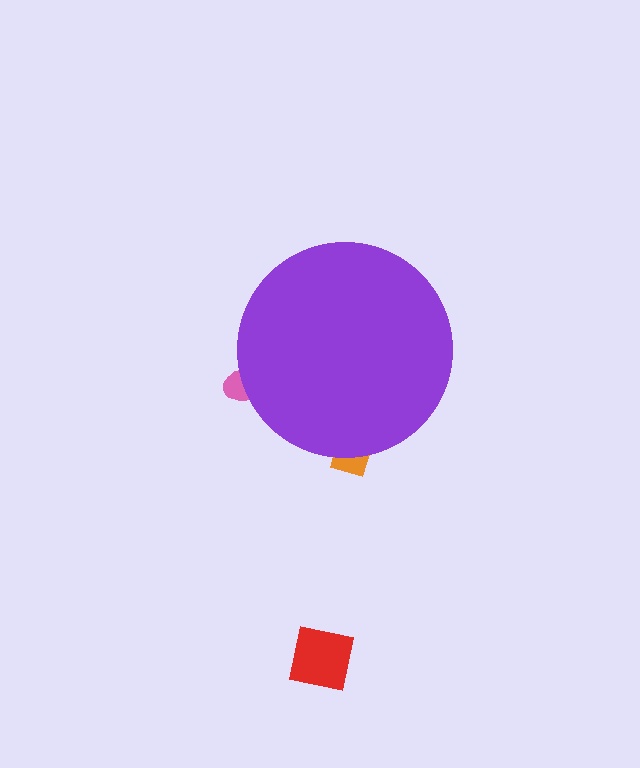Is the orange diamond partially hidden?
Yes, the orange diamond is partially hidden behind the purple circle.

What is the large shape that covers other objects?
A purple circle.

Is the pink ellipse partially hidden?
Yes, the pink ellipse is partially hidden behind the purple circle.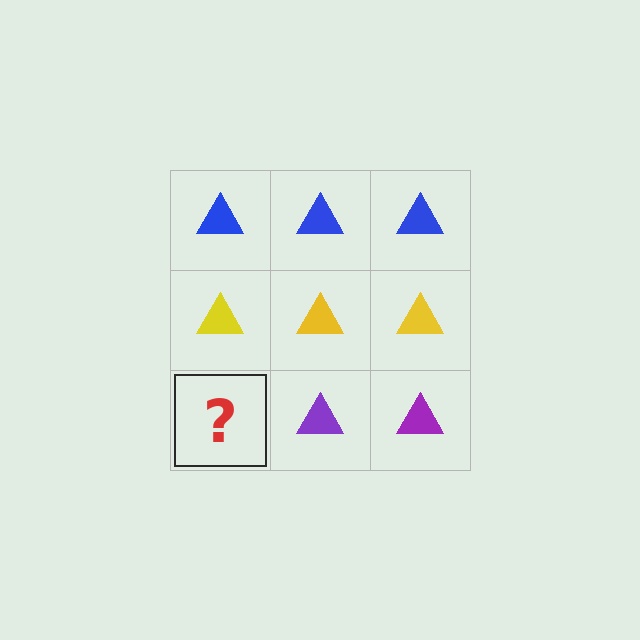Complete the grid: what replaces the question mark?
The question mark should be replaced with a purple triangle.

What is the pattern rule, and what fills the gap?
The rule is that each row has a consistent color. The gap should be filled with a purple triangle.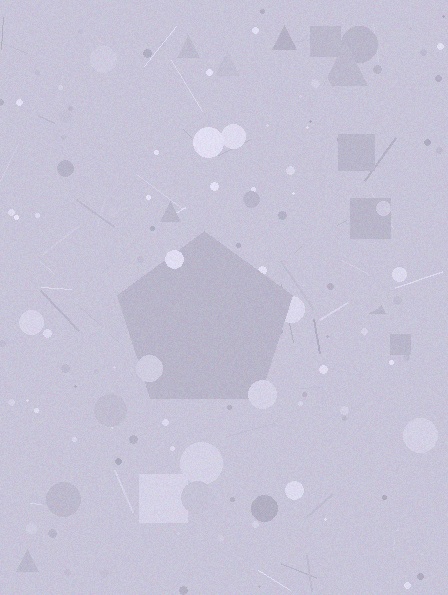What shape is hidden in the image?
A pentagon is hidden in the image.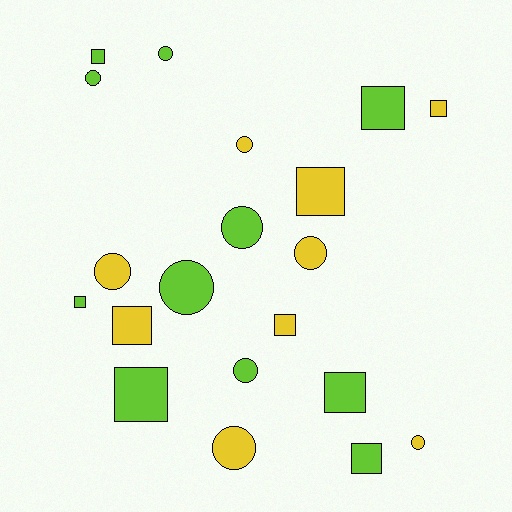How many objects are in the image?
There are 20 objects.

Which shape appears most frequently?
Square, with 10 objects.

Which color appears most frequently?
Lime, with 11 objects.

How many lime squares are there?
There are 6 lime squares.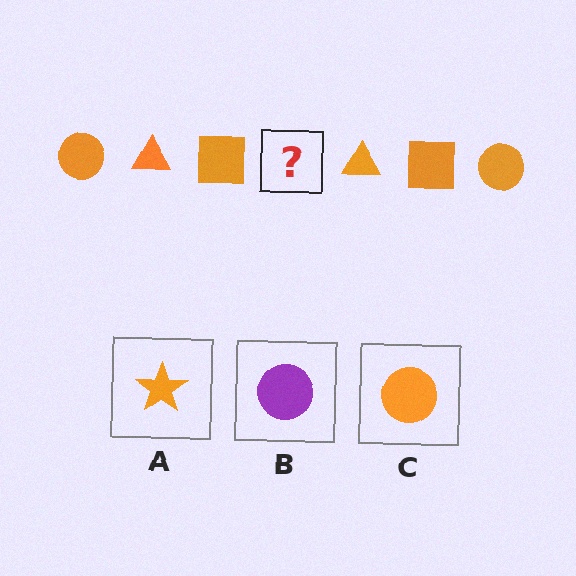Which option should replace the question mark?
Option C.